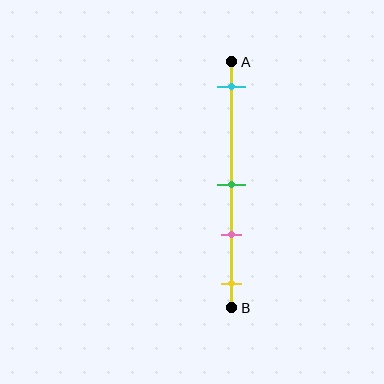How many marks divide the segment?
There are 4 marks dividing the segment.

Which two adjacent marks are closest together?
The green and pink marks are the closest adjacent pair.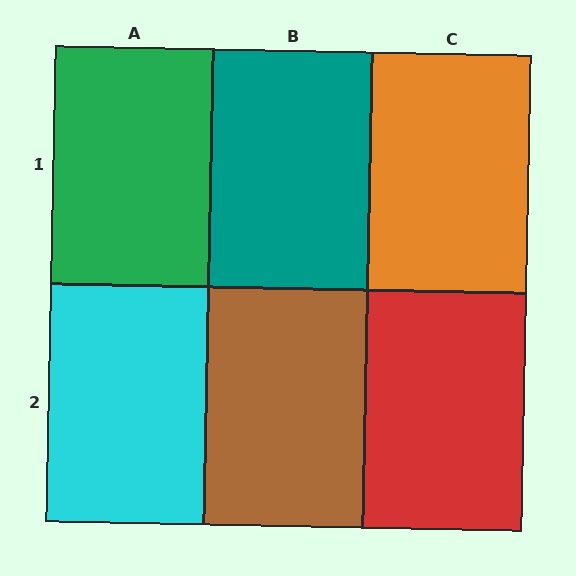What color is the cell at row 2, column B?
Brown.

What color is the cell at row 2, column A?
Cyan.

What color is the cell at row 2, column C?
Red.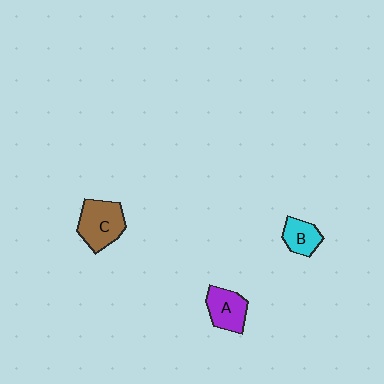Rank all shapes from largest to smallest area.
From largest to smallest: C (brown), A (purple), B (cyan).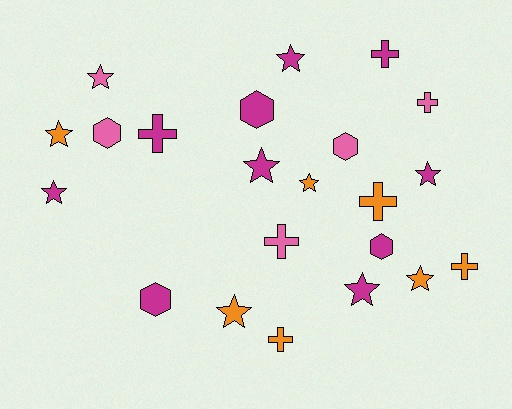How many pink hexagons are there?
There are 2 pink hexagons.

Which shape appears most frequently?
Star, with 10 objects.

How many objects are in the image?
There are 22 objects.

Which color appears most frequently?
Magenta, with 10 objects.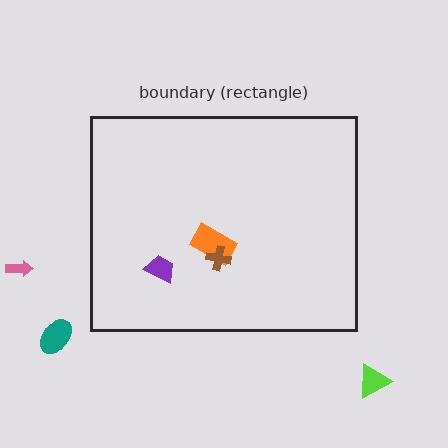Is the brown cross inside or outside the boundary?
Inside.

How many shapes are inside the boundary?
3 inside, 3 outside.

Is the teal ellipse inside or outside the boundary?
Outside.